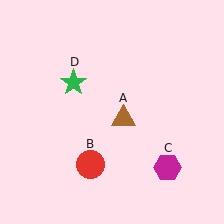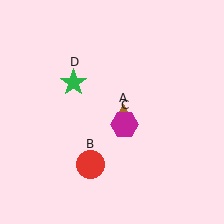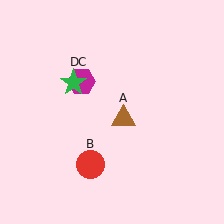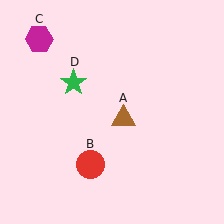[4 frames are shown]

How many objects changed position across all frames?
1 object changed position: magenta hexagon (object C).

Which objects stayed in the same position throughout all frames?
Brown triangle (object A) and red circle (object B) and green star (object D) remained stationary.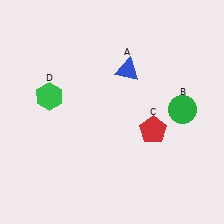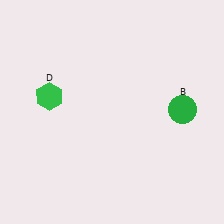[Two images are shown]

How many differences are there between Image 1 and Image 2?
There are 2 differences between the two images.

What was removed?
The blue triangle (A), the red pentagon (C) were removed in Image 2.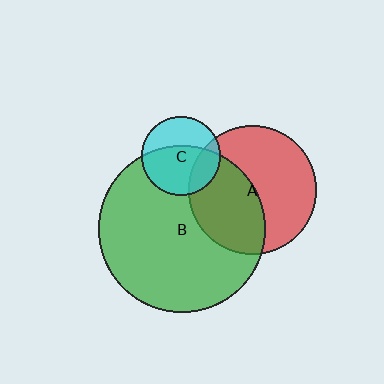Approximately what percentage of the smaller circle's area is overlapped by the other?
Approximately 60%.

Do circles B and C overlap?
Yes.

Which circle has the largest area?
Circle B (green).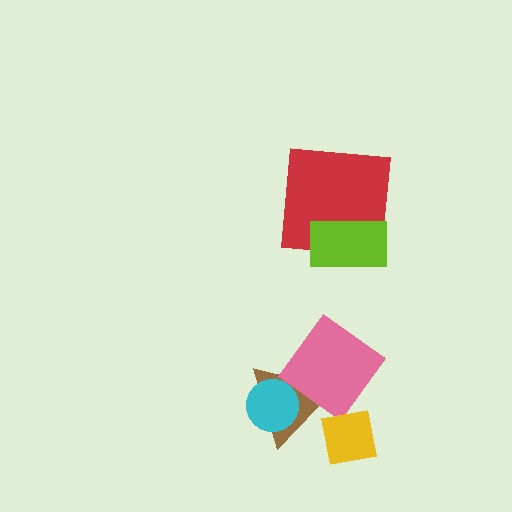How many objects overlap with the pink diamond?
1 object overlaps with the pink diamond.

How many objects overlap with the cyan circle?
1 object overlaps with the cyan circle.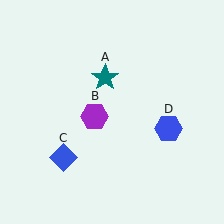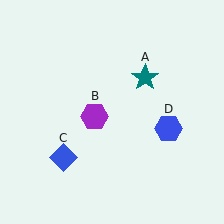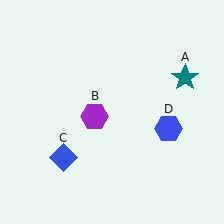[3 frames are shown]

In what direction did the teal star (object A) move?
The teal star (object A) moved right.